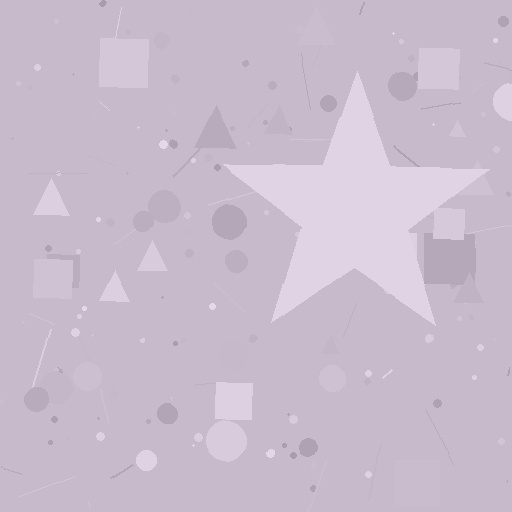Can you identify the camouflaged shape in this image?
The camouflaged shape is a star.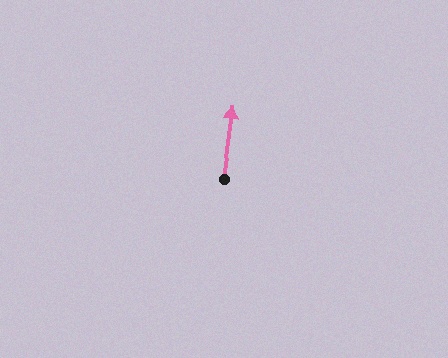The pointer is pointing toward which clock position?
Roughly 12 o'clock.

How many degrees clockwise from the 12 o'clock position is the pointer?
Approximately 8 degrees.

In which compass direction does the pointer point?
North.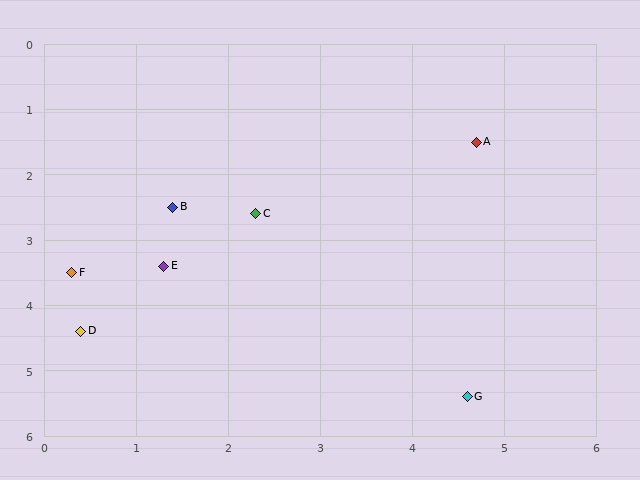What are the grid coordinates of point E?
Point E is at approximately (1.3, 3.4).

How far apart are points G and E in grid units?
Points G and E are about 3.9 grid units apart.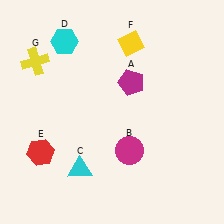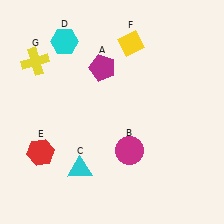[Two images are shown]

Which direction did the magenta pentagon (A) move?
The magenta pentagon (A) moved left.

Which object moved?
The magenta pentagon (A) moved left.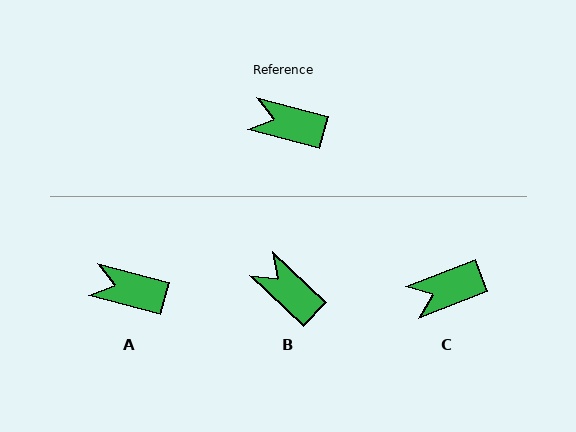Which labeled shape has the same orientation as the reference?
A.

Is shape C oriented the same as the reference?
No, it is off by about 36 degrees.